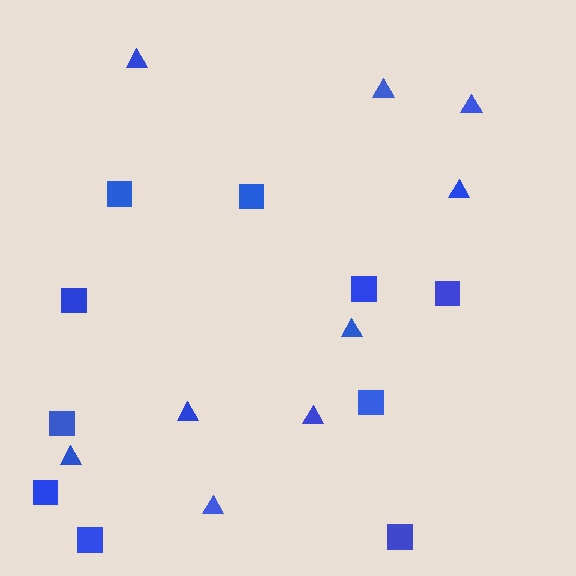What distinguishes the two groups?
There are 2 groups: one group of squares (10) and one group of triangles (9).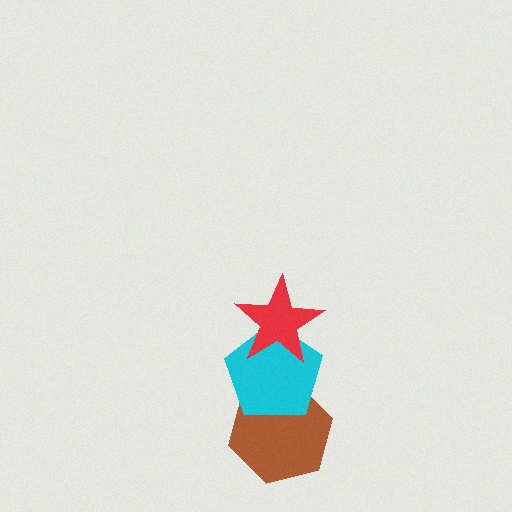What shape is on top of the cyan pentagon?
The red star is on top of the cyan pentagon.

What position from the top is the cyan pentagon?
The cyan pentagon is 2nd from the top.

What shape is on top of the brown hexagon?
The cyan pentagon is on top of the brown hexagon.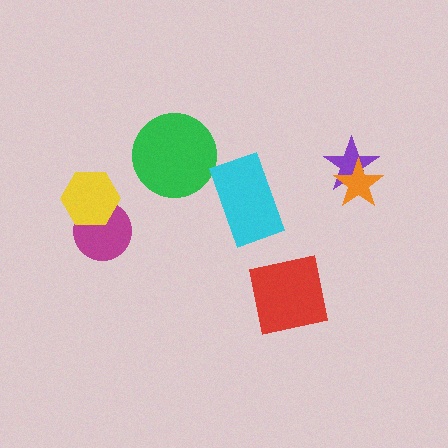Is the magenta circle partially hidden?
Yes, it is partially covered by another shape.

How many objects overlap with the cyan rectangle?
0 objects overlap with the cyan rectangle.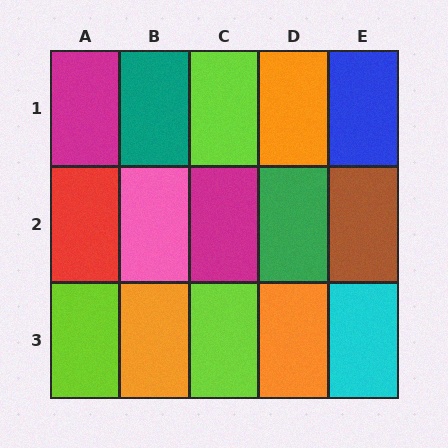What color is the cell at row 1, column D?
Orange.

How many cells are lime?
3 cells are lime.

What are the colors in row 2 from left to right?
Red, pink, magenta, green, brown.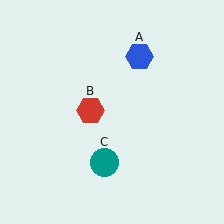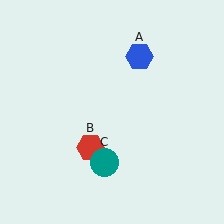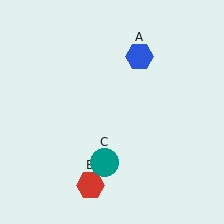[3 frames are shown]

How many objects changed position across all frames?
1 object changed position: red hexagon (object B).